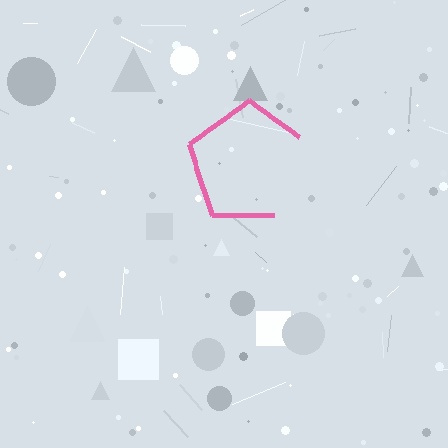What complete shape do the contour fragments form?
The contour fragments form a pentagon.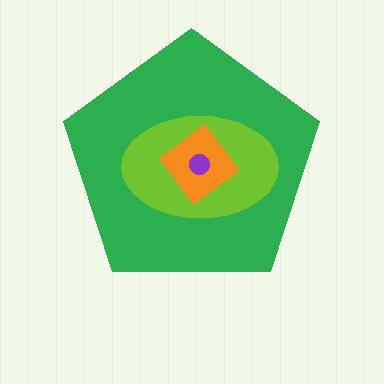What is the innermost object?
The purple circle.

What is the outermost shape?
The green pentagon.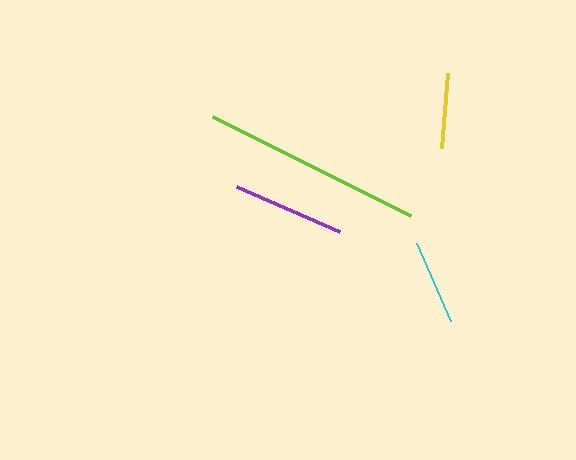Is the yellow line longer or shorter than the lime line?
The lime line is longer than the yellow line.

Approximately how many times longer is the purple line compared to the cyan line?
The purple line is approximately 1.3 times the length of the cyan line.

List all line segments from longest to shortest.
From longest to shortest: lime, purple, cyan, yellow.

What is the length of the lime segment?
The lime segment is approximately 222 pixels long.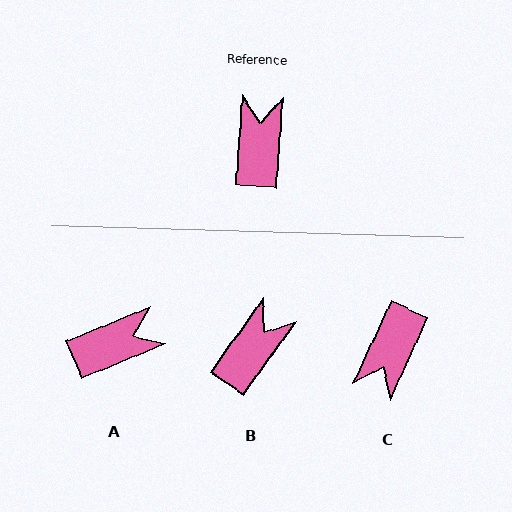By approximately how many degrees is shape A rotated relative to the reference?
Approximately 64 degrees clockwise.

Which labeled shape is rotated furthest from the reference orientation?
C, about 160 degrees away.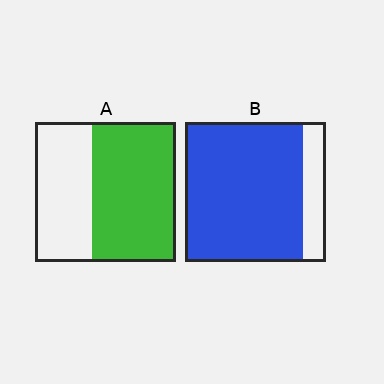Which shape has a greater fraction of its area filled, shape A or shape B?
Shape B.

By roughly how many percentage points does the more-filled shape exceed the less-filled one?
By roughly 25 percentage points (B over A).